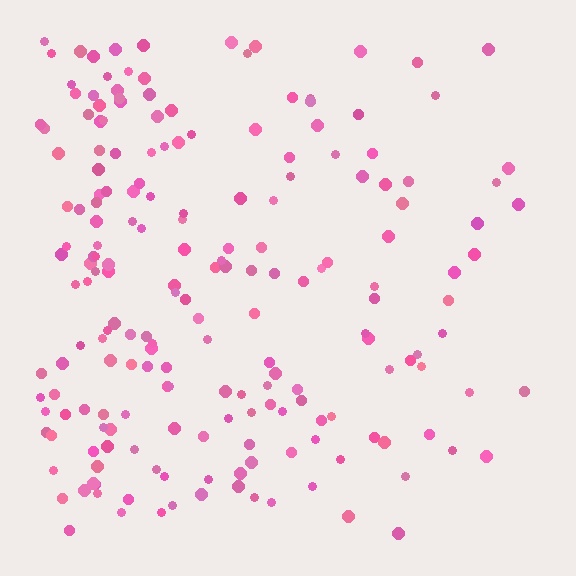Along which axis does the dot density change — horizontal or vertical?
Horizontal.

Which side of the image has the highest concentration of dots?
The left.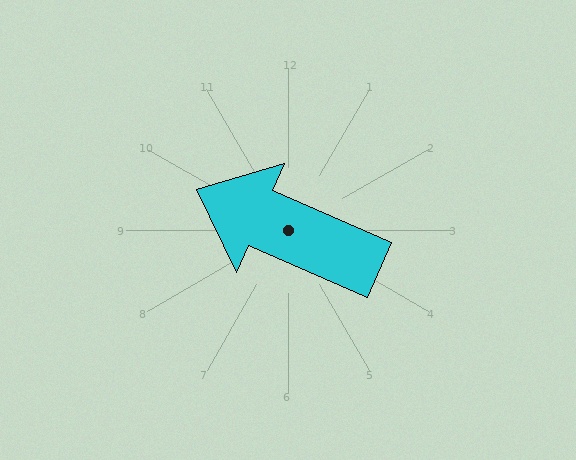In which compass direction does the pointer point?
Northwest.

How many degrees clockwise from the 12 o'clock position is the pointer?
Approximately 294 degrees.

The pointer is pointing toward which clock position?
Roughly 10 o'clock.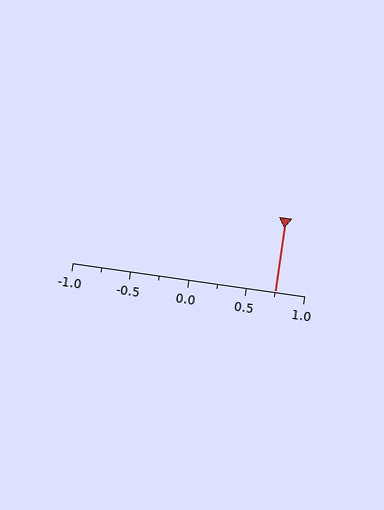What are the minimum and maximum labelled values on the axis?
The axis runs from -1.0 to 1.0.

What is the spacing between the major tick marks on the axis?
The major ticks are spaced 0.5 apart.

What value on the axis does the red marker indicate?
The marker indicates approximately 0.75.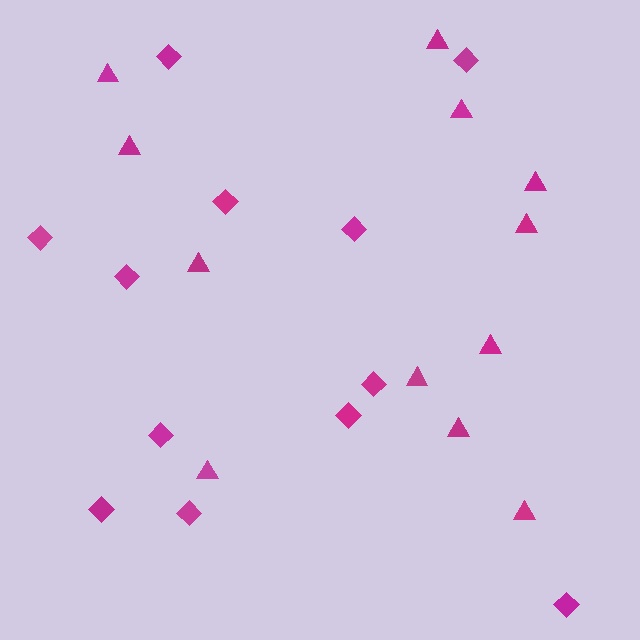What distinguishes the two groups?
There are 2 groups: one group of triangles (12) and one group of diamonds (12).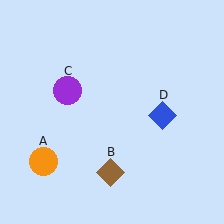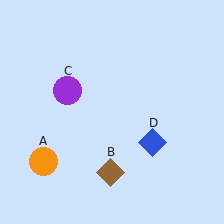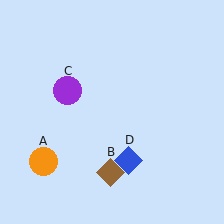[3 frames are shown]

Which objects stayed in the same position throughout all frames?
Orange circle (object A) and brown diamond (object B) and purple circle (object C) remained stationary.